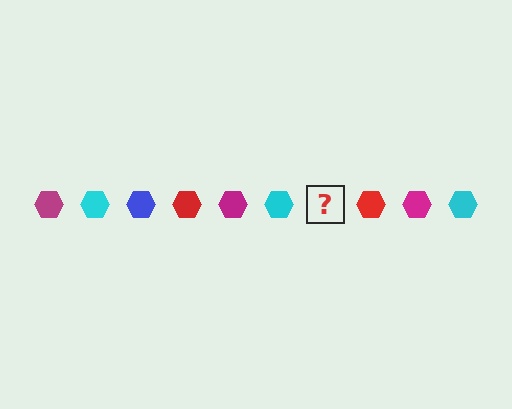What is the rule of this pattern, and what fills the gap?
The rule is that the pattern cycles through magenta, cyan, blue, red hexagons. The gap should be filled with a blue hexagon.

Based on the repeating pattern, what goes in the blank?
The blank should be a blue hexagon.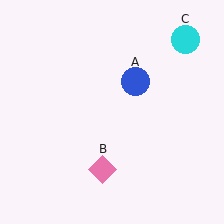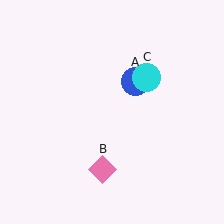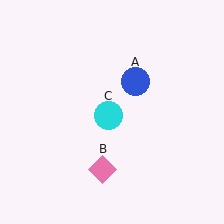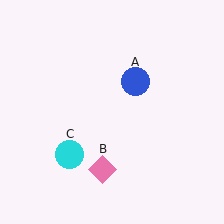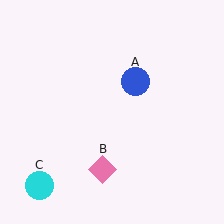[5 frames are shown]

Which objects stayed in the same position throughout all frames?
Blue circle (object A) and pink diamond (object B) remained stationary.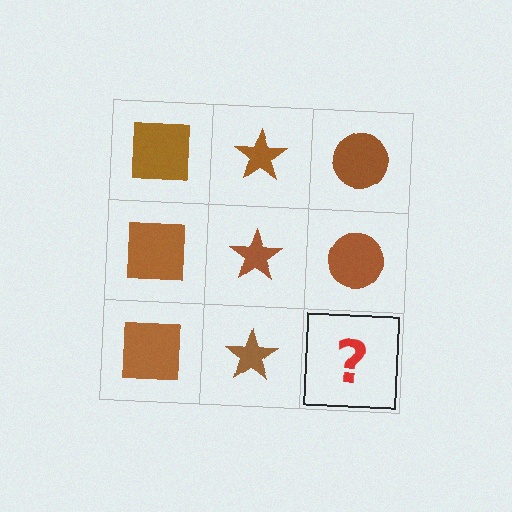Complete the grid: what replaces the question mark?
The question mark should be replaced with a brown circle.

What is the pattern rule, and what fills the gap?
The rule is that each column has a consistent shape. The gap should be filled with a brown circle.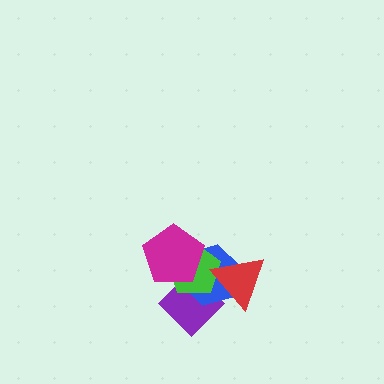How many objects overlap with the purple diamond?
4 objects overlap with the purple diamond.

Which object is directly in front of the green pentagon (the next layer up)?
The magenta pentagon is directly in front of the green pentagon.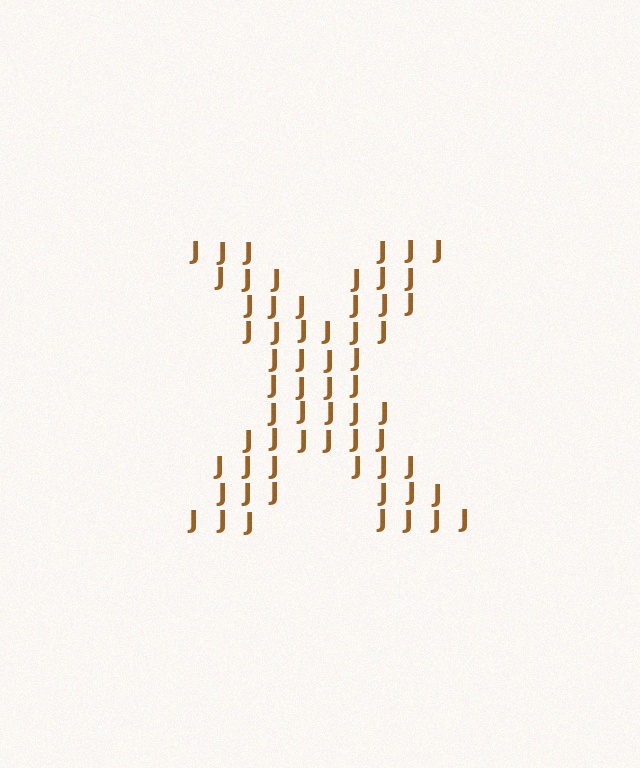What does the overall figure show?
The overall figure shows the letter X.